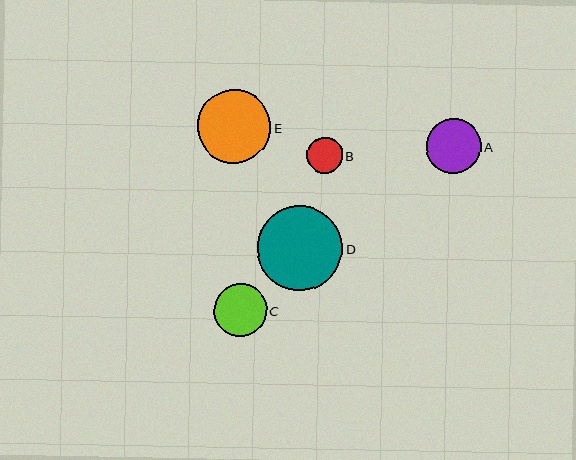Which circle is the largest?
Circle D is the largest with a size of approximately 85 pixels.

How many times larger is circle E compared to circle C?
Circle E is approximately 1.4 times the size of circle C.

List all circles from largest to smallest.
From largest to smallest: D, E, A, C, B.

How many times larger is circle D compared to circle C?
Circle D is approximately 1.6 times the size of circle C.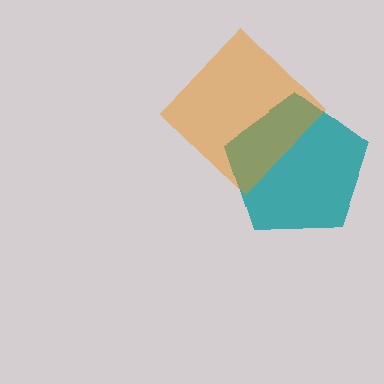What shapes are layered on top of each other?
The layered shapes are: a teal pentagon, an orange diamond.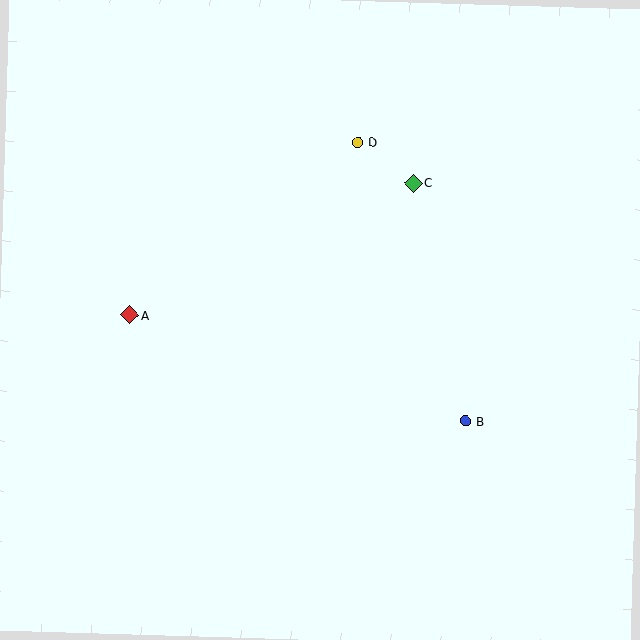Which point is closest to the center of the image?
Point C at (413, 183) is closest to the center.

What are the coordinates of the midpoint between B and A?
The midpoint between B and A is at (297, 368).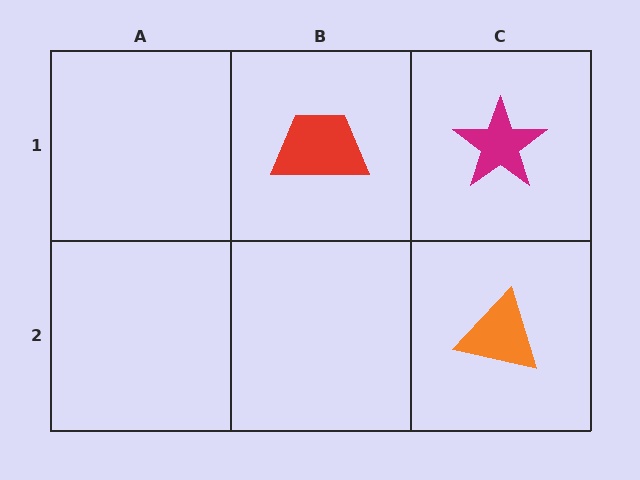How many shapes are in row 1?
2 shapes.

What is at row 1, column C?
A magenta star.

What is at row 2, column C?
An orange triangle.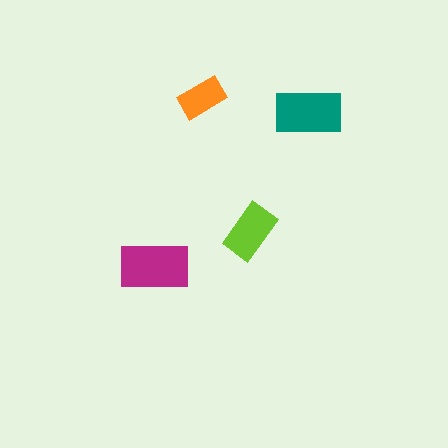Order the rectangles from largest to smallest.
the magenta one, the teal one, the lime one, the orange one.